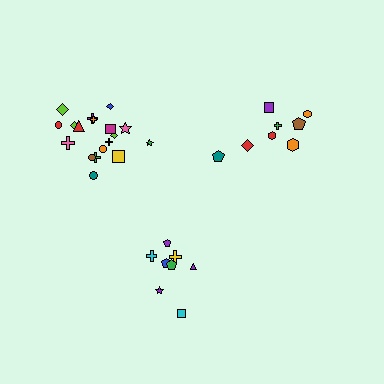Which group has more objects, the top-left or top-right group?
The top-left group.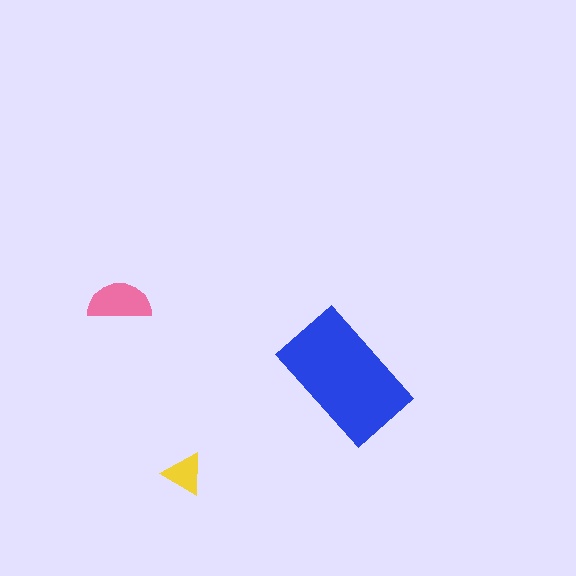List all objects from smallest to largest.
The yellow triangle, the pink semicircle, the blue rectangle.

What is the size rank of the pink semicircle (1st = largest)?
2nd.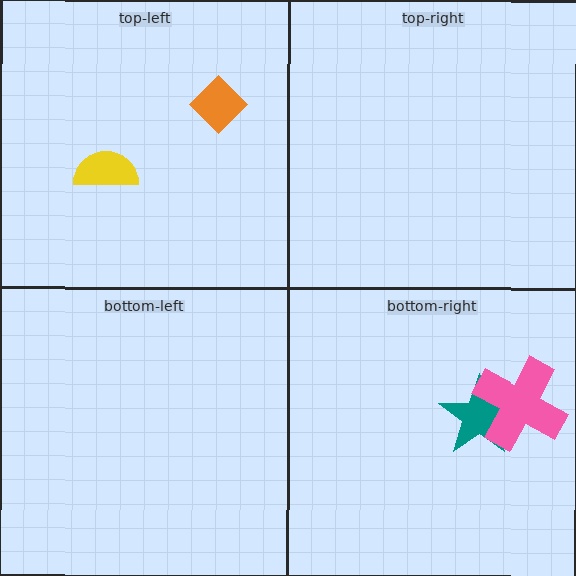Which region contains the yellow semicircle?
The top-left region.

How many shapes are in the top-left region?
2.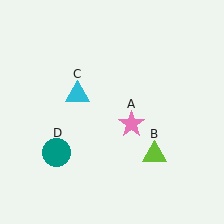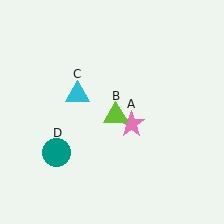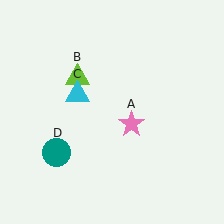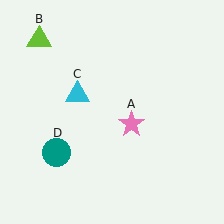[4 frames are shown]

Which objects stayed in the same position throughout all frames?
Pink star (object A) and cyan triangle (object C) and teal circle (object D) remained stationary.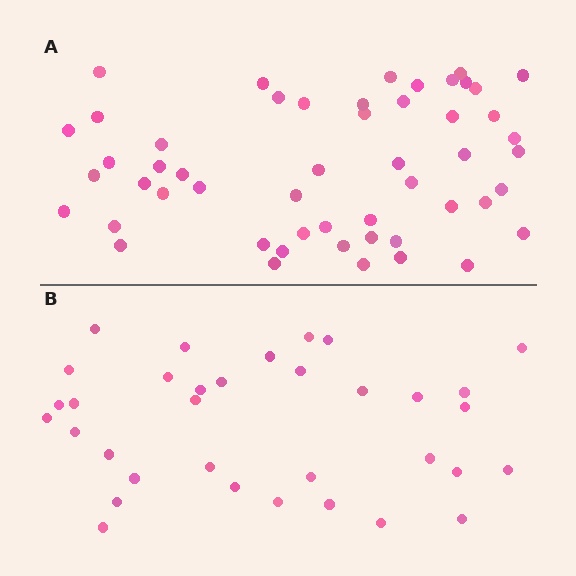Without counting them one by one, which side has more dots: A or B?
Region A (the top region) has more dots.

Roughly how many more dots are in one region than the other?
Region A has approximately 20 more dots than region B.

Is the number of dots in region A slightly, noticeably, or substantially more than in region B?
Region A has substantially more. The ratio is roughly 1.5 to 1.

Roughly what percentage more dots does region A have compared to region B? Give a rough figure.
About 55% more.